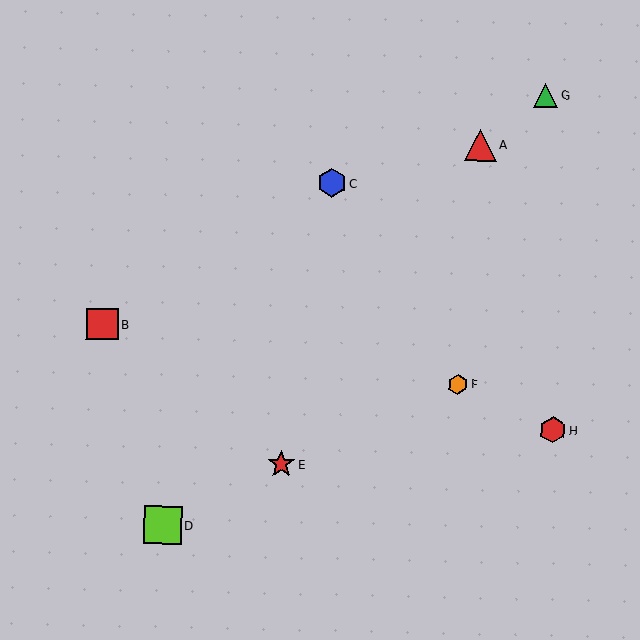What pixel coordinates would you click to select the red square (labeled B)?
Click at (102, 324) to select the red square B.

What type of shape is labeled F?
Shape F is an orange hexagon.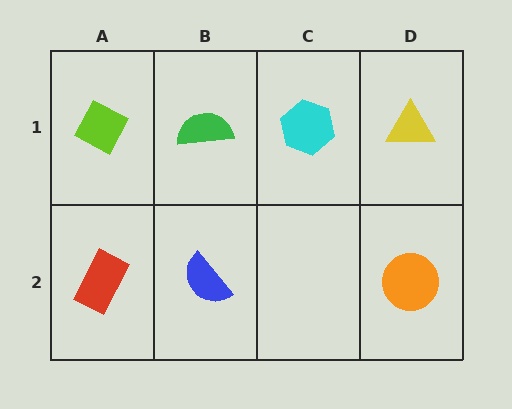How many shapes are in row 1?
4 shapes.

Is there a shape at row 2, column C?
No, that cell is empty.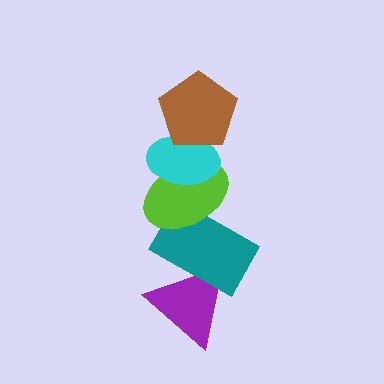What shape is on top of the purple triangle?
The teal rectangle is on top of the purple triangle.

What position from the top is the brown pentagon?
The brown pentagon is 1st from the top.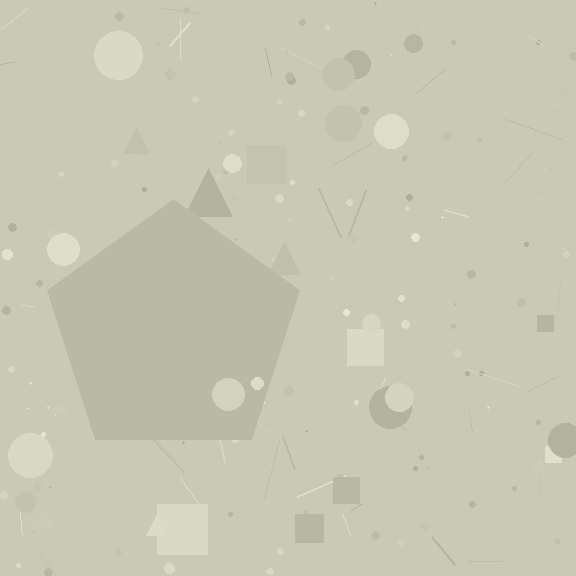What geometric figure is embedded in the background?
A pentagon is embedded in the background.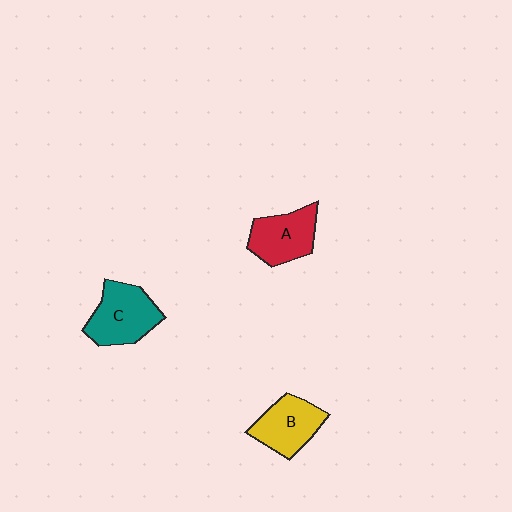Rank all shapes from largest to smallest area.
From largest to smallest: C (teal), A (red), B (yellow).